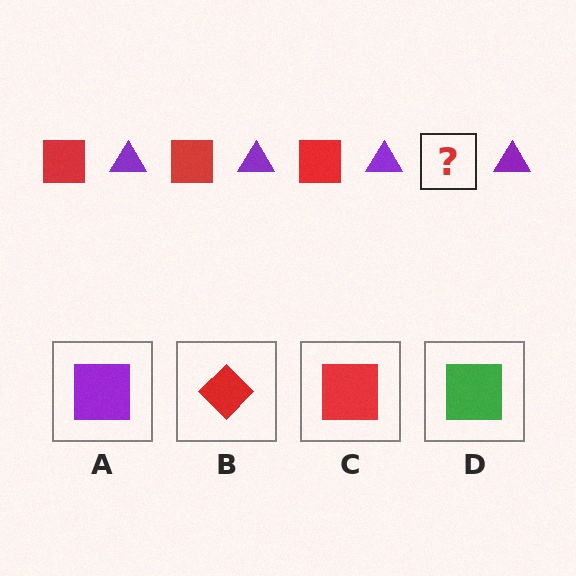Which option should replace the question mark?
Option C.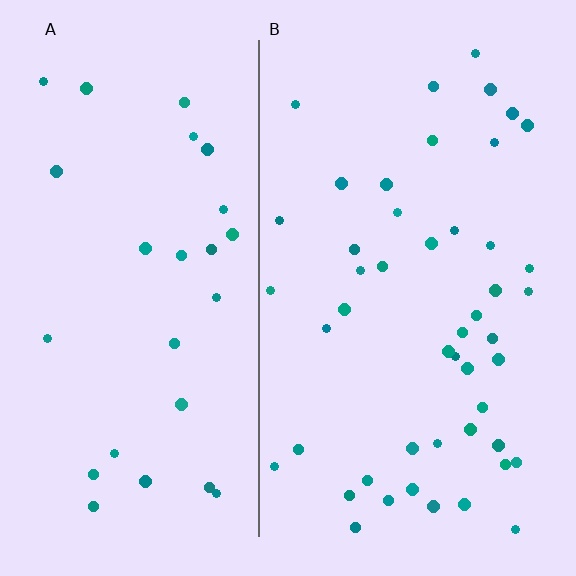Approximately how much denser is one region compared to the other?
Approximately 1.8× — region B over region A.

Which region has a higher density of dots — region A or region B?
B (the right).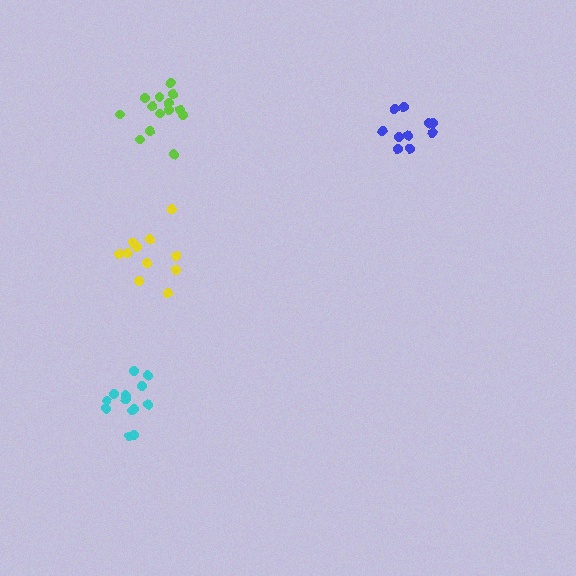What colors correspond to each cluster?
The clusters are colored: lime, yellow, blue, cyan.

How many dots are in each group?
Group 1: 14 dots, Group 2: 11 dots, Group 3: 10 dots, Group 4: 13 dots (48 total).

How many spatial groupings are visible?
There are 4 spatial groupings.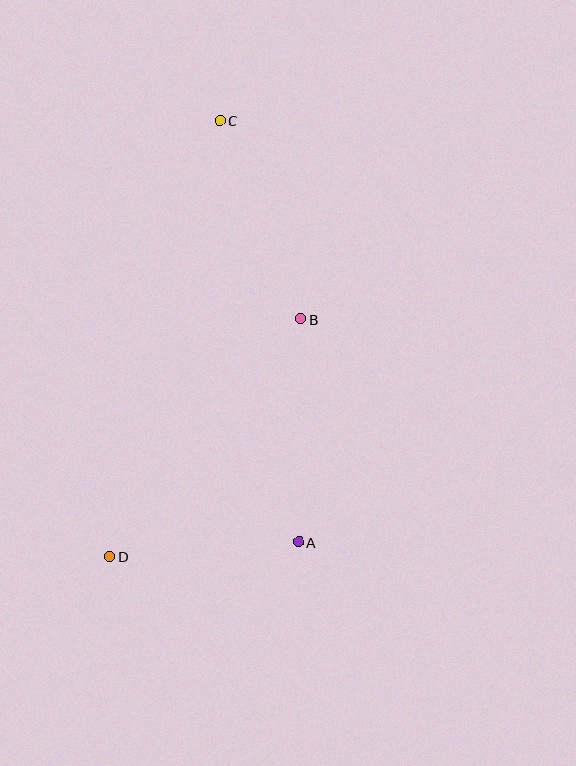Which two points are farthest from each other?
Points C and D are farthest from each other.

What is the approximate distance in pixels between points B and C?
The distance between B and C is approximately 214 pixels.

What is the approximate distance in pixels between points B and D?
The distance between B and D is approximately 305 pixels.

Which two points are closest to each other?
Points A and D are closest to each other.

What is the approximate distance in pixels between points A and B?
The distance between A and B is approximately 223 pixels.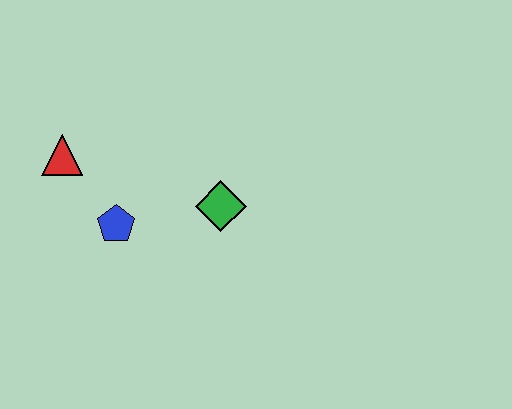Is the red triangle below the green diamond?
No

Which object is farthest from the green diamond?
The red triangle is farthest from the green diamond.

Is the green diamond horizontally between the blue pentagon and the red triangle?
No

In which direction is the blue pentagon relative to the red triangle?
The blue pentagon is below the red triangle.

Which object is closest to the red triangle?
The blue pentagon is closest to the red triangle.